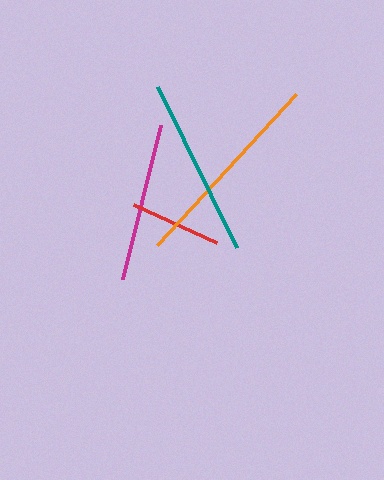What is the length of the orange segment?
The orange segment is approximately 205 pixels long.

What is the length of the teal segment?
The teal segment is approximately 179 pixels long.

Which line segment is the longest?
The orange line is the longest at approximately 205 pixels.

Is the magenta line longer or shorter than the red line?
The magenta line is longer than the red line.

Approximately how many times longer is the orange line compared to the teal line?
The orange line is approximately 1.1 times the length of the teal line.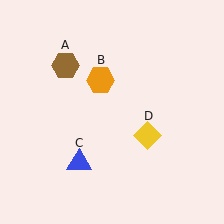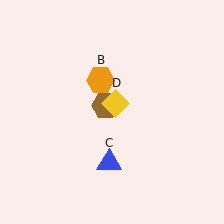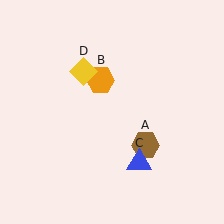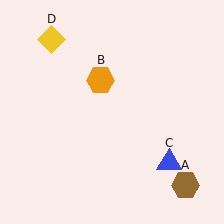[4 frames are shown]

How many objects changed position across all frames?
3 objects changed position: brown hexagon (object A), blue triangle (object C), yellow diamond (object D).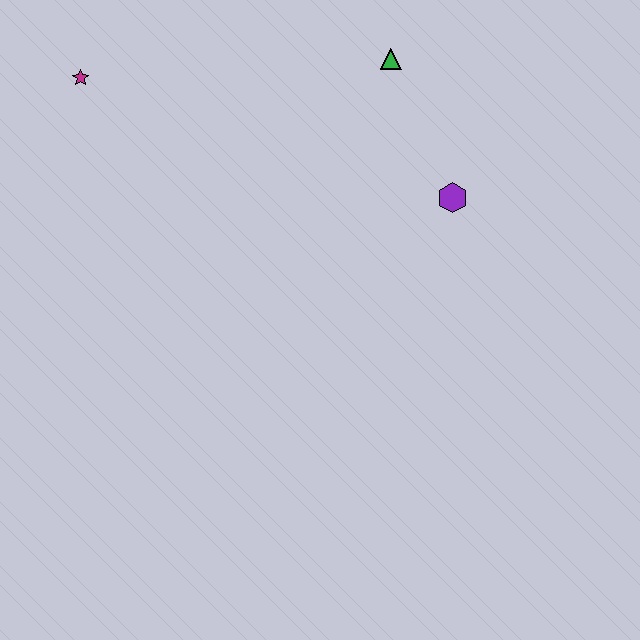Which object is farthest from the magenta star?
The purple hexagon is farthest from the magenta star.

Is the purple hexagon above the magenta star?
No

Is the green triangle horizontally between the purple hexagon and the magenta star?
Yes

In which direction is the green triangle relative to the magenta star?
The green triangle is to the right of the magenta star.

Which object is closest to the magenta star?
The green triangle is closest to the magenta star.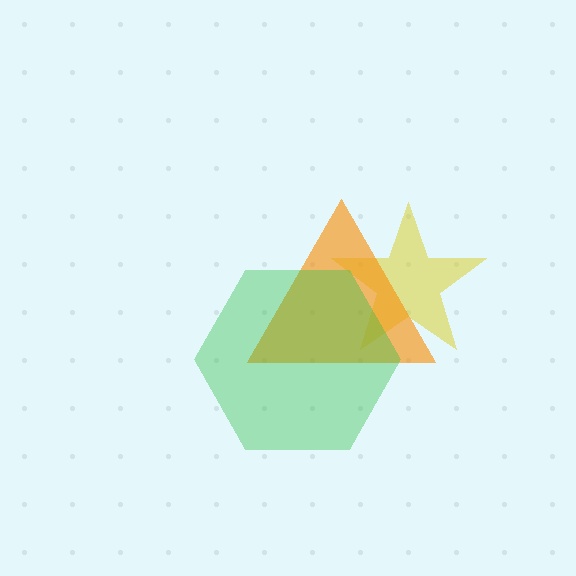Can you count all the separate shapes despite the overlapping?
Yes, there are 3 separate shapes.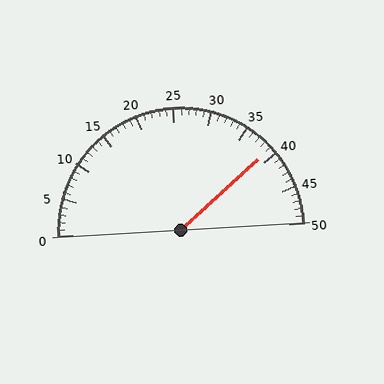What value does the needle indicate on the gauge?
The needle indicates approximately 39.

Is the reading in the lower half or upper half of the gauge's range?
The reading is in the upper half of the range (0 to 50).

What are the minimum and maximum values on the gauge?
The gauge ranges from 0 to 50.